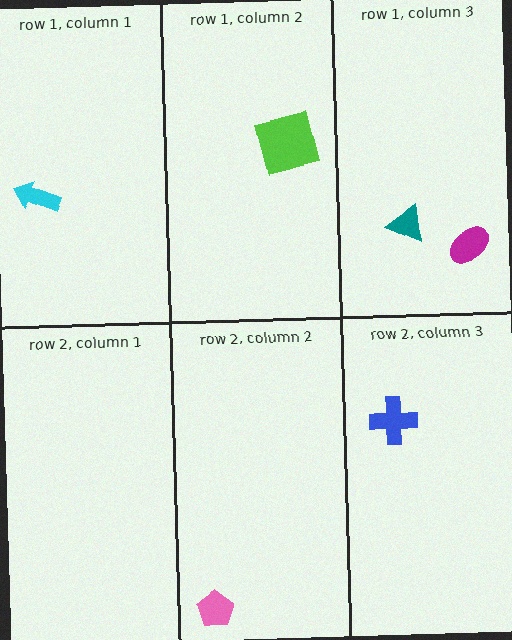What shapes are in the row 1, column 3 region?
The magenta ellipse, the teal triangle.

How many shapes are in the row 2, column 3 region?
1.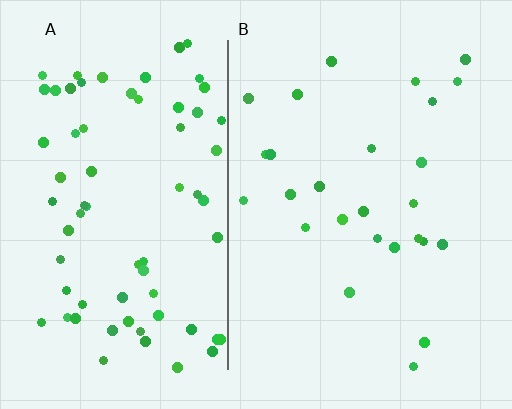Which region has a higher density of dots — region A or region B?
A (the left).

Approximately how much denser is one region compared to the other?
Approximately 2.8× — region A over region B.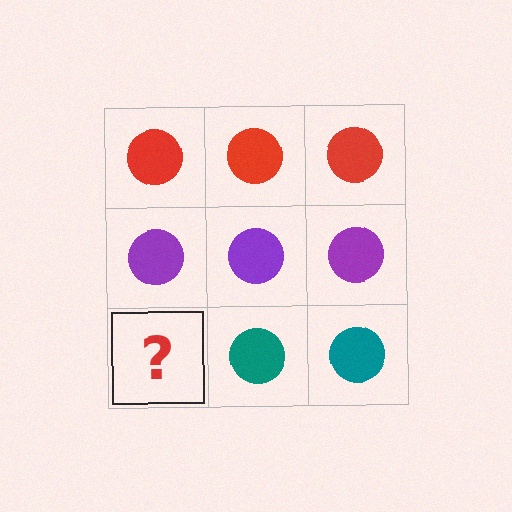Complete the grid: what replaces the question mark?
The question mark should be replaced with a teal circle.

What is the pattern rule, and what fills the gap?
The rule is that each row has a consistent color. The gap should be filled with a teal circle.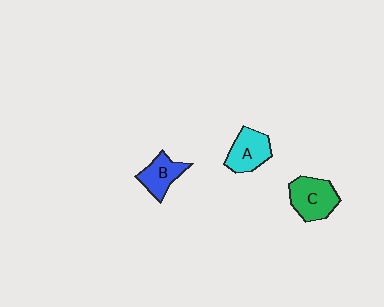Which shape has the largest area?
Shape C (green).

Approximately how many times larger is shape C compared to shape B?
Approximately 1.3 times.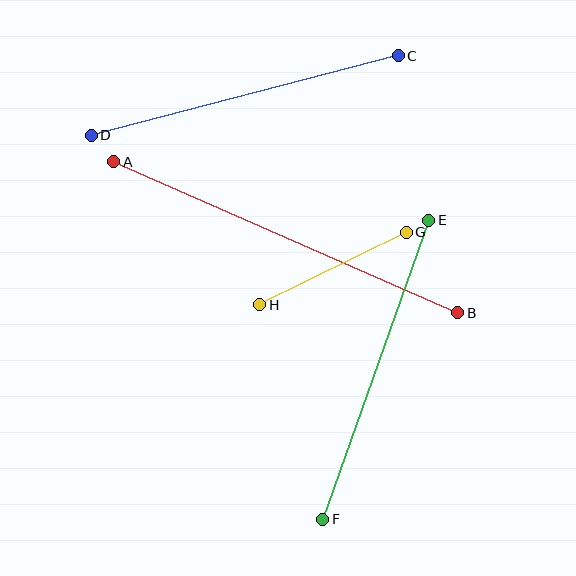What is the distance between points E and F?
The distance is approximately 317 pixels.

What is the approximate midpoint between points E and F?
The midpoint is at approximately (376, 370) pixels.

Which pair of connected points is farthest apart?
Points A and B are farthest apart.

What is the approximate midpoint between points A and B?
The midpoint is at approximately (286, 237) pixels.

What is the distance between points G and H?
The distance is approximately 163 pixels.